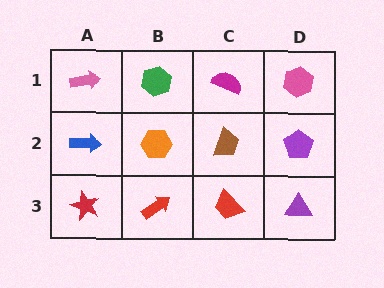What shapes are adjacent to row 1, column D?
A purple pentagon (row 2, column D), a magenta semicircle (row 1, column C).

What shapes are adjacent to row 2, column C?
A magenta semicircle (row 1, column C), a red trapezoid (row 3, column C), an orange hexagon (row 2, column B), a purple pentagon (row 2, column D).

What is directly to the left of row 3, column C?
A red arrow.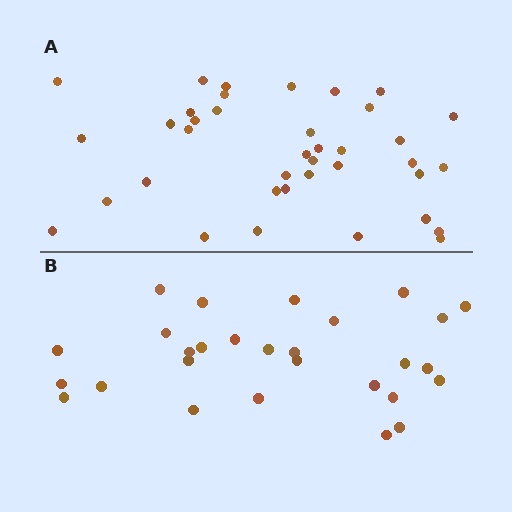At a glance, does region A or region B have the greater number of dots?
Region A (the top region) has more dots.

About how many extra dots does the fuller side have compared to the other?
Region A has roughly 10 or so more dots than region B.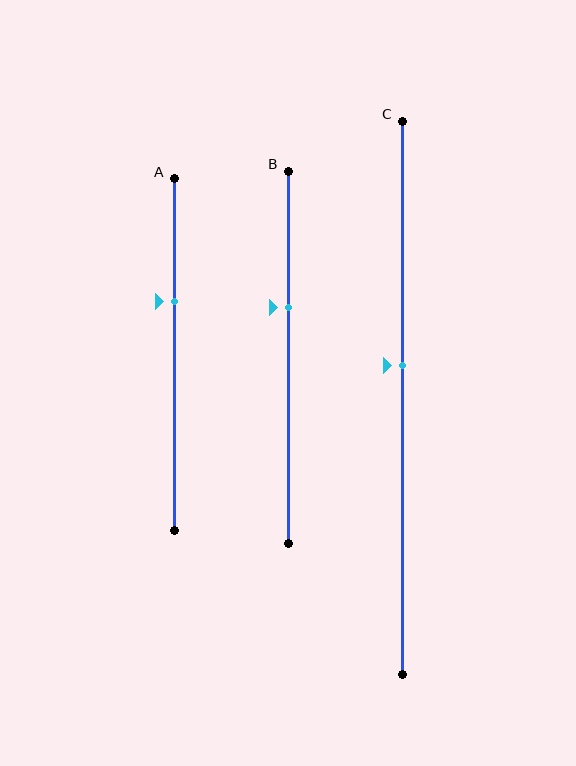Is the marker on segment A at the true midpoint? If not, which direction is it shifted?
No, the marker on segment A is shifted upward by about 15% of the segment length.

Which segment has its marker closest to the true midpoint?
Segment C has its marker closest to the true midpoint.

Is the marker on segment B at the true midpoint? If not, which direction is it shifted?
No, the marker on segment B is shifted upward by about 13% of the segment length.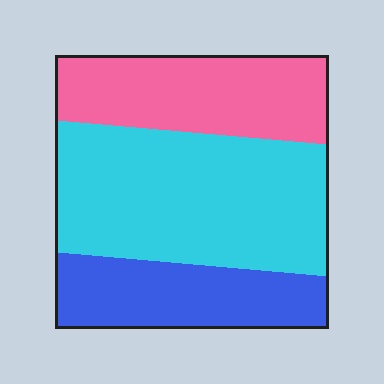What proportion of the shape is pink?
Pink takes up about one quarter (1/4) of the shape.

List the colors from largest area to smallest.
From largest to smallest: cyan, pink, blue.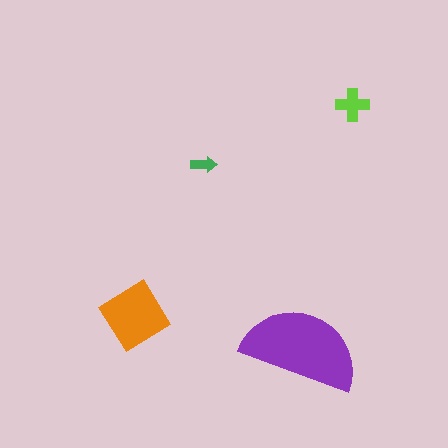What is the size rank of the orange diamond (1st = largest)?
2nd.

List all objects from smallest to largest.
The green arrow, the lime cross, the orange diamond, the purple semicircle.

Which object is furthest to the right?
The lime cross is rightmost.